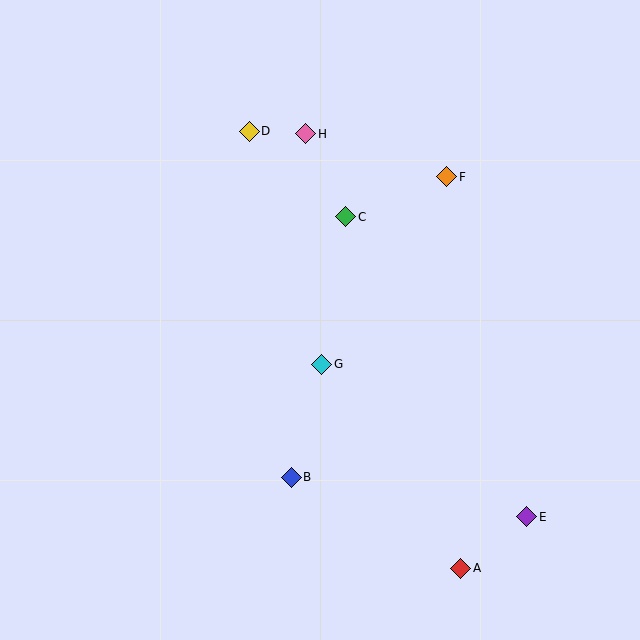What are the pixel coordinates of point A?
Point A is at (461, 568).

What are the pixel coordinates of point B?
Point B is at (291, 477).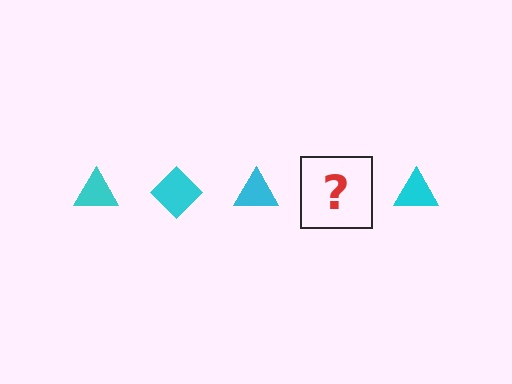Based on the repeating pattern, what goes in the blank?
The blank should be a cyan diamond.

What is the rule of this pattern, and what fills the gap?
The rule is that the pattern cycles through triangle, diamond shapes in cyan. The gap should be filled with a cyan diamond.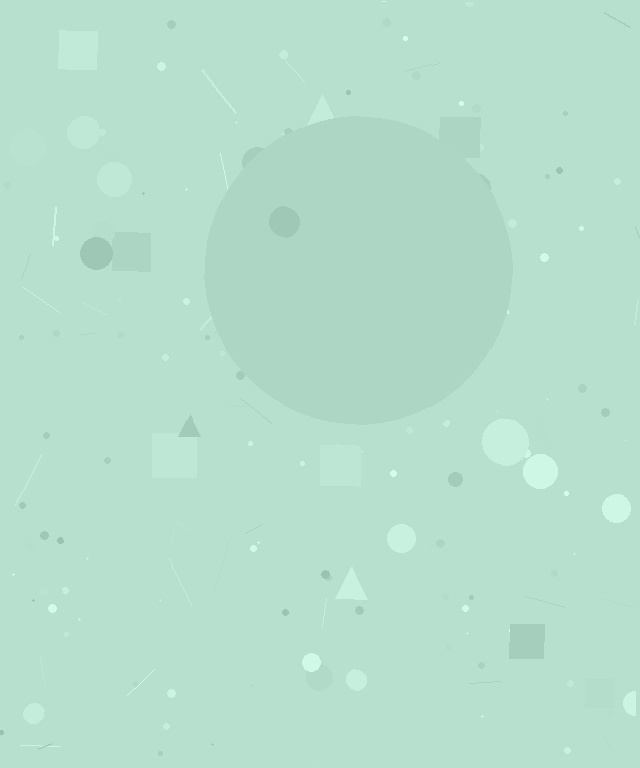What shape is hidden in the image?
A circle is hidden in the image.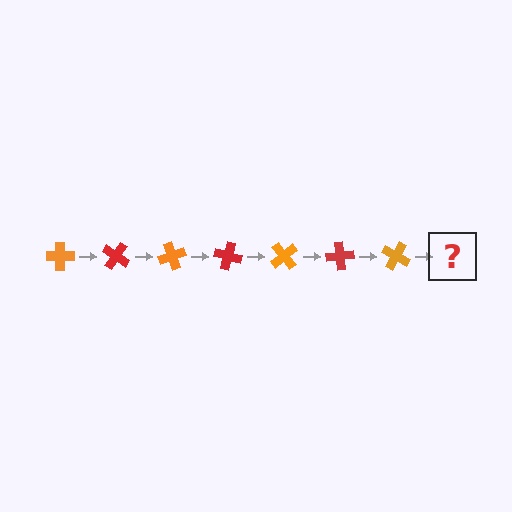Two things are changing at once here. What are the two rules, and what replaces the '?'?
The two rules are that it rotates 35 degrees each step and the color cycles through orange and red. The '?' should be a red cross, rotated 245 degrees from the start.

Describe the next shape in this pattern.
It should be a red cross, rotated 245 degrees from the start.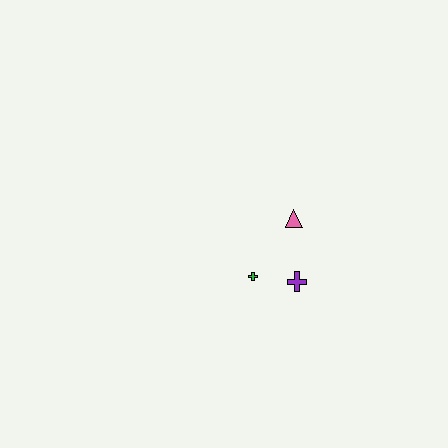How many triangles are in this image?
There is 1 triangle.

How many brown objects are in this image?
There are no brown objects.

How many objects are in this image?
There are 3 objects.